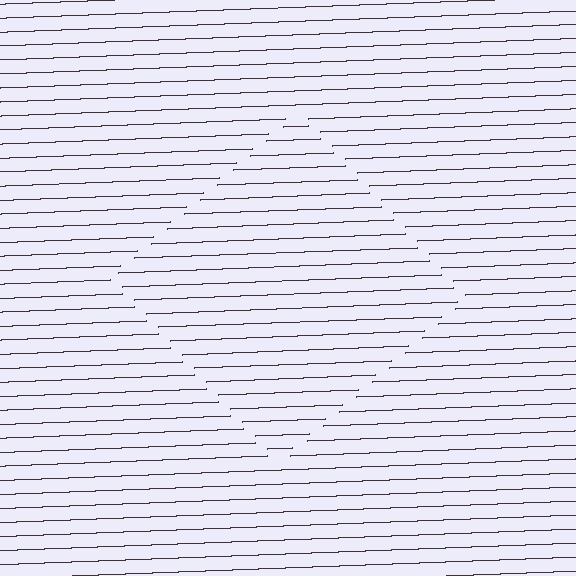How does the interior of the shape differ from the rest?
The interior of the shape contains the same grating, shifted by half a period — the contour is defined by the phase discontinuity where line-ends from the inner and outer gratings abut.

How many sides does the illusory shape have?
4 sides — the line-ends trace a square.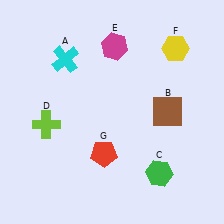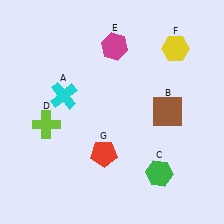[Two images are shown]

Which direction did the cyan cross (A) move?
The cyan cross (A) moved down.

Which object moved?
The cyan cross (A) moved down.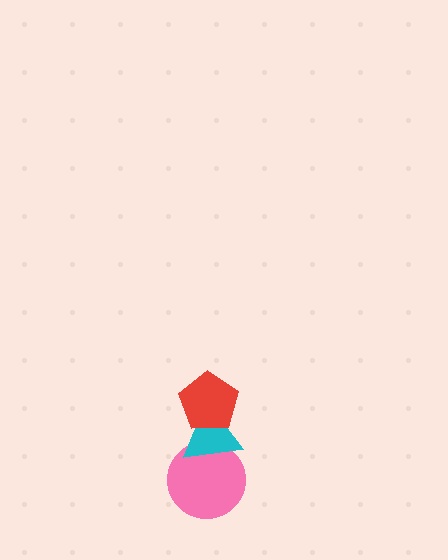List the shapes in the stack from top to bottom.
From top to bottom: the red pentagon, the cyan triangle, the pink circle.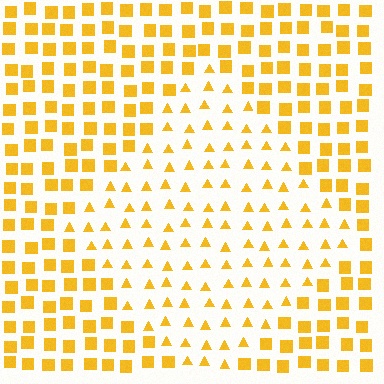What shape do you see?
I see a diamond.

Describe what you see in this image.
The image is filled with small yellow elements arranged in a uniform grid. A diamond-shaped region contains triangles, while the surrounding area contains squares. The boundary is defined purely by the change in element shape.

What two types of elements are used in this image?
The image uses triangles inside the diamond region and squares outside it.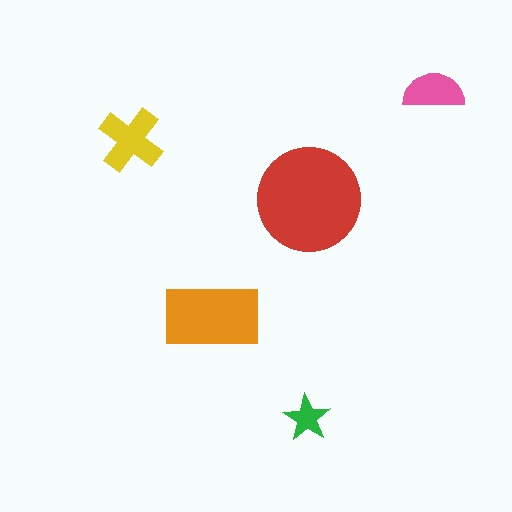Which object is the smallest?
The green star.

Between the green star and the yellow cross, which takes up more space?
The yellow cross.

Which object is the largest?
The red circle.